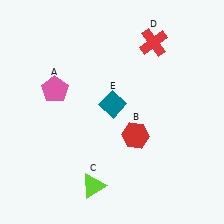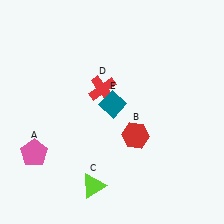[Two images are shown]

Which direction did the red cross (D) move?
The red cross (D) moved left.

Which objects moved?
The objects that moved are: the pink pentagon (A), the red cross (D).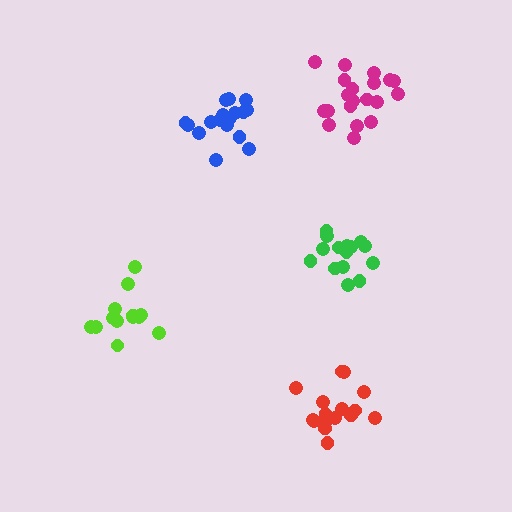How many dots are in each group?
Group 1: 14 dots, Group 2: 15 dots, Group 3: 18 dots, Group 4: 16 dots, Group 5: 20 dots (83 total).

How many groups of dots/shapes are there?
There are 5 groups.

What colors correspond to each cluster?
The clusters are colored: lime, green, blue, red, magenta.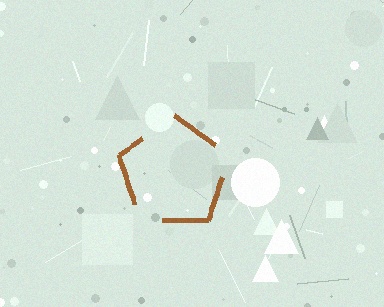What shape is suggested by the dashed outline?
The dashed outline suggests a pentagon.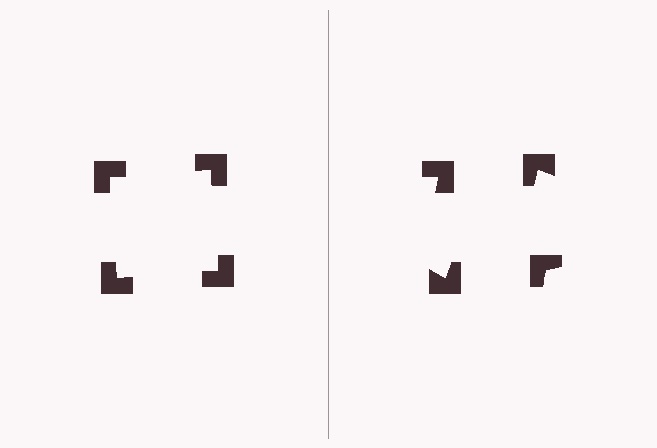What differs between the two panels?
The notched squares are positioned identically on both sides; only the wedge orientations differ. On the left they align to a square; on the right they are misaligned.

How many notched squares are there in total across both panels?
8 — 4 on each side.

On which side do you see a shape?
An illusory square appears on the left side. On the right side the wedge cuts are rotated, so no coherent shape forms.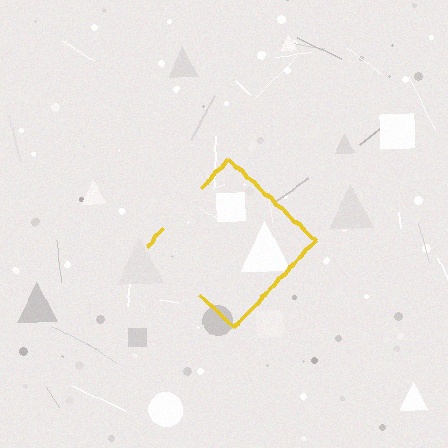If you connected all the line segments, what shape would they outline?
They would outline a diamond.